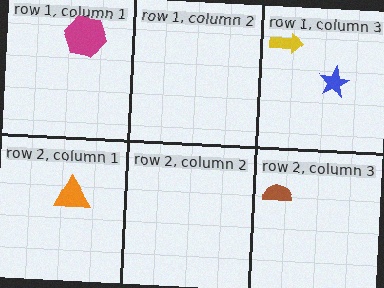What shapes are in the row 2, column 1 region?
The orange triangle.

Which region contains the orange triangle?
The row 2, column 1 region.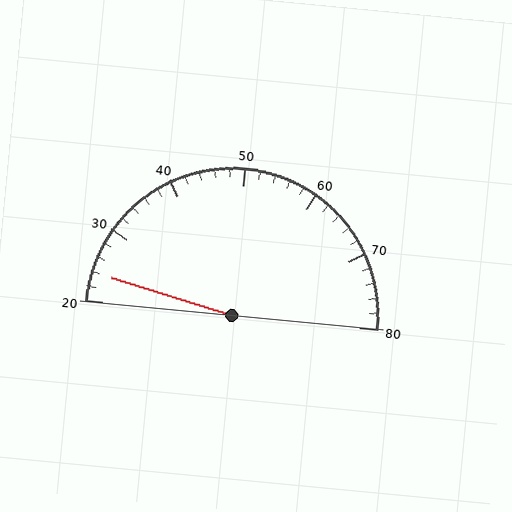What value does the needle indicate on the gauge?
The needle indicates approximately 24.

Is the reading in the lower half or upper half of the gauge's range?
The reading is in the lower half of the range (20 to 80).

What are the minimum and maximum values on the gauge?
The gauge ranges from 20 to 80.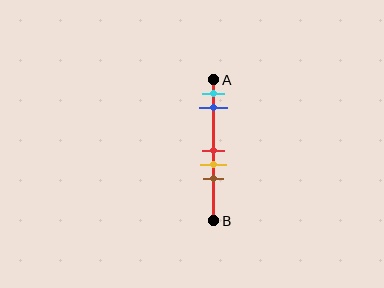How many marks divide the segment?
There are 5 marks dividing the segment.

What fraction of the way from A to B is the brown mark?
The brown mark is approximately 70% (0.7) of the way from A to B.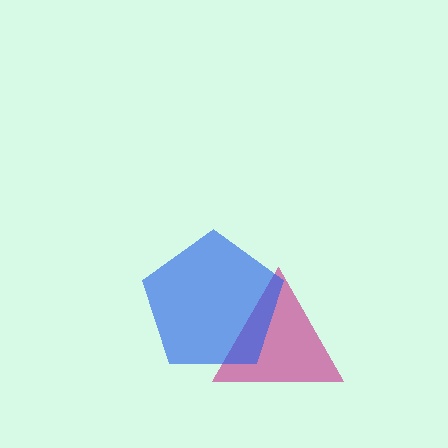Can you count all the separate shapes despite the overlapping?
Yes, there are 2 separate shapes.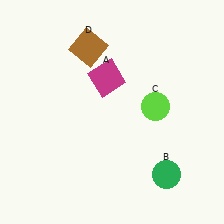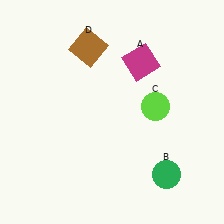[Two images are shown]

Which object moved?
The magenta square (A) moved right.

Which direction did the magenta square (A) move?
The magenta square (A) moved right.